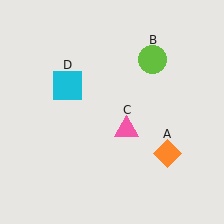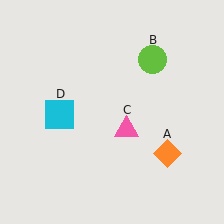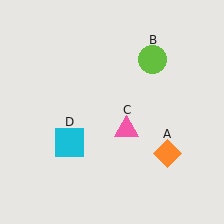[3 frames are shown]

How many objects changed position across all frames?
1 object changed position: cyan square (object D).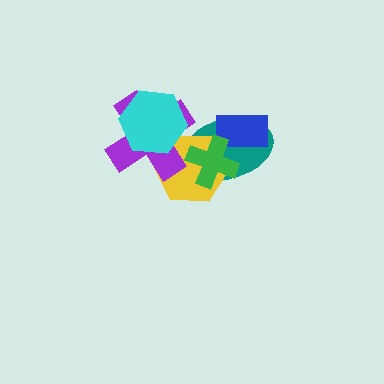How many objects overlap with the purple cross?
3 objects overlap with the purple cross.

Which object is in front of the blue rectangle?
The green cross is in front of the blue rectangle.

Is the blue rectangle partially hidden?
Yes, it is partially covered by another shape.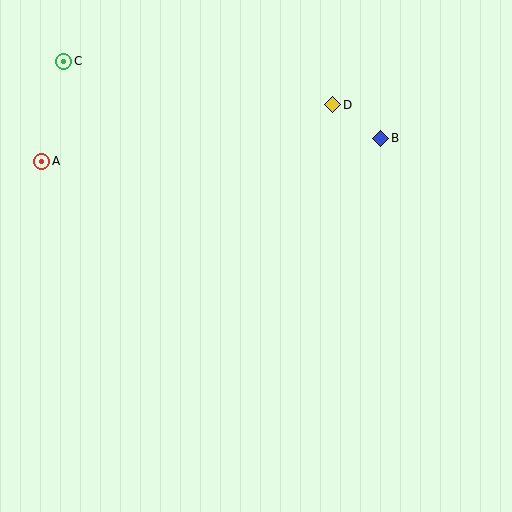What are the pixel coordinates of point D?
Point D is at (333, 105).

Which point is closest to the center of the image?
Point D at (333, 105) is closest to the center.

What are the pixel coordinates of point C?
Point C is at (64, 61).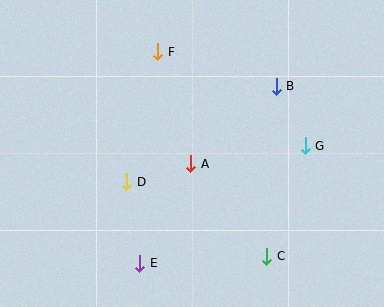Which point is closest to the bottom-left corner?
Point E is closest to the bottom-left corner.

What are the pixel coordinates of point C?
Point C is at (267, 256).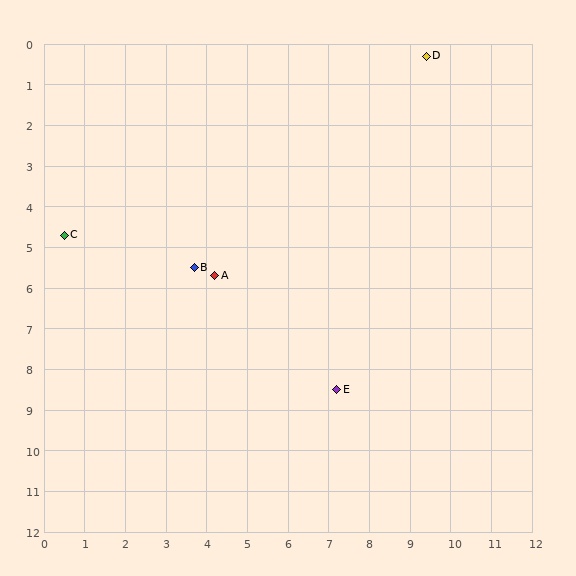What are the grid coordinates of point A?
Point A is at approximately (4.2, 5.7).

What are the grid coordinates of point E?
Point E is at approximately (7.2, 8.5).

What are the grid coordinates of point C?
Point C is at approximately (0.5, 4.7).